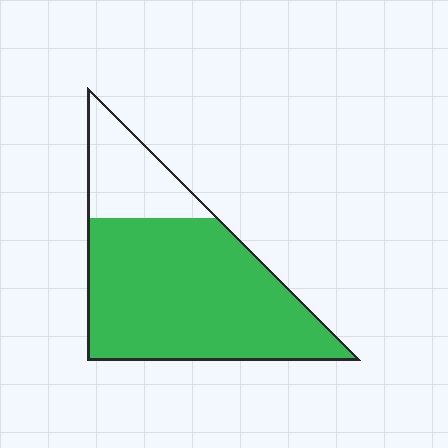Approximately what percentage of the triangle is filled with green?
Approximately 75%.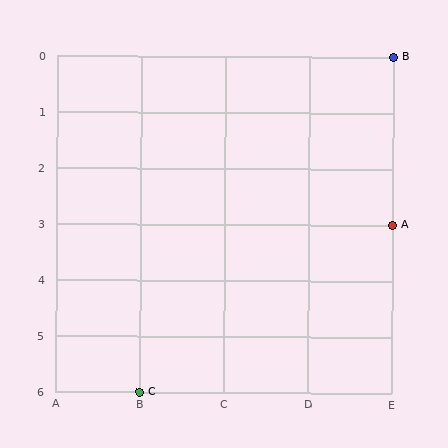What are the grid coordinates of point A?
Point A is at grid coordinates (E, 3).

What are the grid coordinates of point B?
Point B is at grid coordinates (E, 0).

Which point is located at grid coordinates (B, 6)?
Point C is at (B, 6).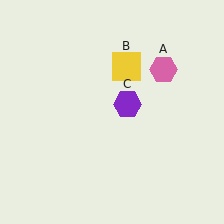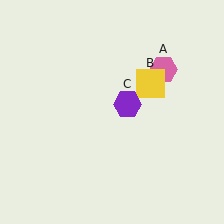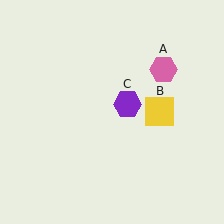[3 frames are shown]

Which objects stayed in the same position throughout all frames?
Pink hexagon (object A) and purple hexagon (object C) remained stationary.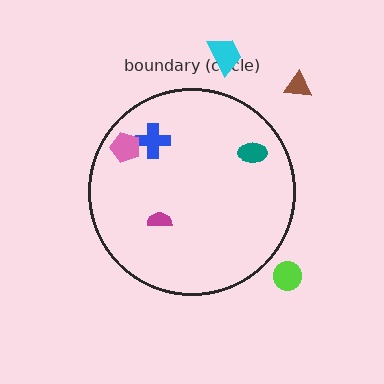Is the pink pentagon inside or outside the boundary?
Inside.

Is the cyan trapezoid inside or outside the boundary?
Outside.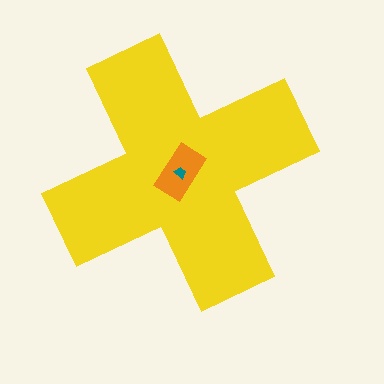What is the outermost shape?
The yellow cross.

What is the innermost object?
The teal trapezoid.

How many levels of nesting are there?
3.